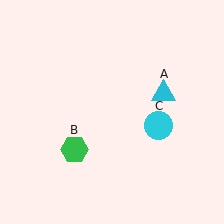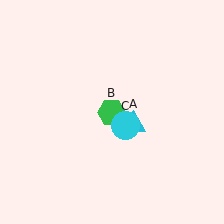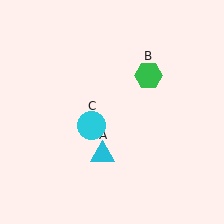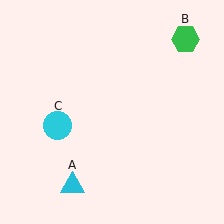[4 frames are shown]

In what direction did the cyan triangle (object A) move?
The cyan triangle (object A) moved down and to the left.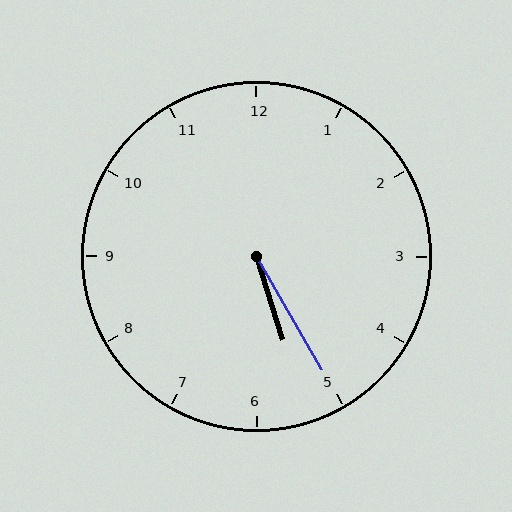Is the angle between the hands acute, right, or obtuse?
It is acute.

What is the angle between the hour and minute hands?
Approximately 12 degrees.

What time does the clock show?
5:25.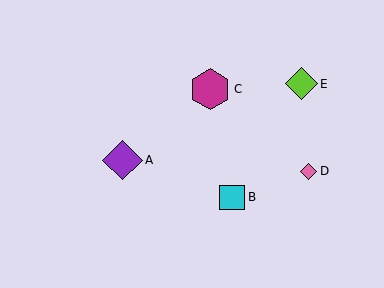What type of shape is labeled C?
Shape C is a magenta hexagon.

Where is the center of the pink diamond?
The center of the pink diamond is at (309, 171).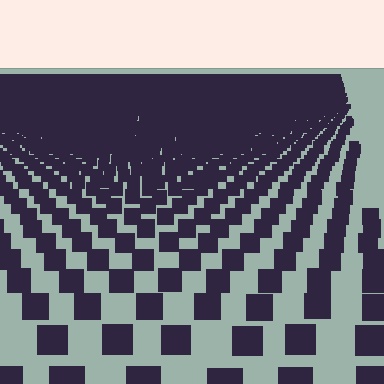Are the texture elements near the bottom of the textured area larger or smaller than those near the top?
Larger. Near the bottom, elements are closer to the viewer and appear at a bigger on-screen size.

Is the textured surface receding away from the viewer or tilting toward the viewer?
The surface is receding away from the viewer. Texture elements get smaller and denser toward the top.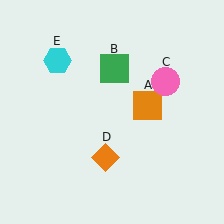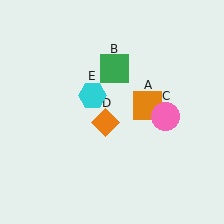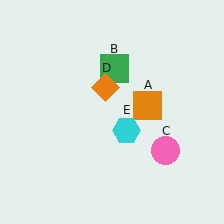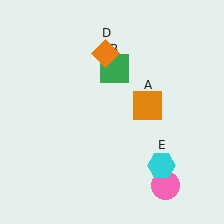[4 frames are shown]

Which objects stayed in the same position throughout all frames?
Orange square (object A) and green square (object B) remained stationary.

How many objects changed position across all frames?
3 objects changed position: pink circle (object C), orange diamond (object D), cyan hexagon (object E).